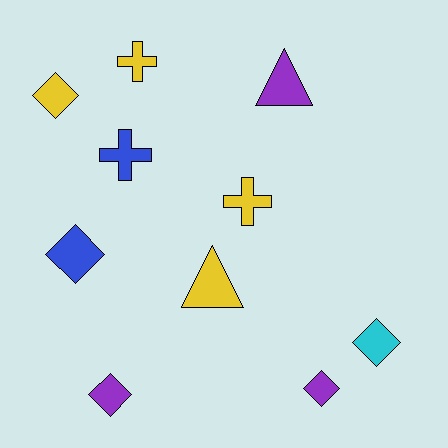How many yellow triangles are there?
There is 1 yellow triangle.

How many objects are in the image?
There are 10 objects.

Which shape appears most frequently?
Diamond, with 5 objects.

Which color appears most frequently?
Yellow, with 4 objects.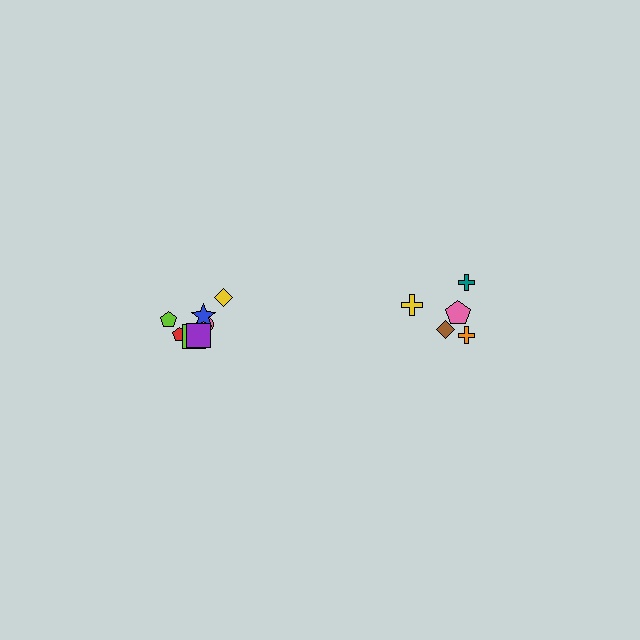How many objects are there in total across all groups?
There are 12 objects.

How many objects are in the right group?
There are 5 objects.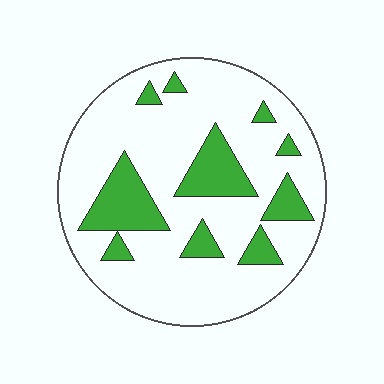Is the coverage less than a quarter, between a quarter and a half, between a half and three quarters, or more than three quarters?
Less than a quarter.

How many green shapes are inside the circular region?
10.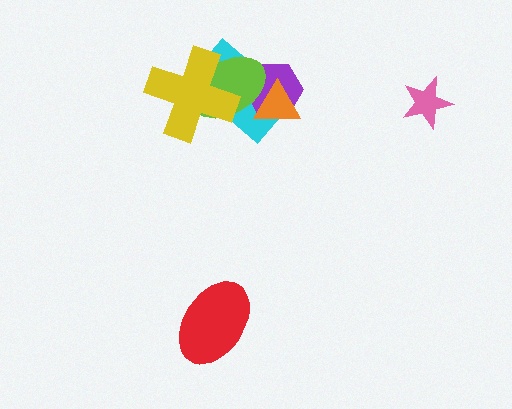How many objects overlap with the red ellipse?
0 objects overlap with the red ellipse.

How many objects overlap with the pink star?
0 objects overlap with the pink star.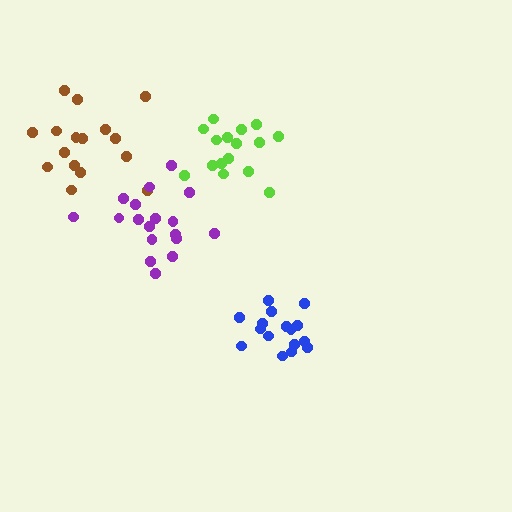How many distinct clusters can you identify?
There are 4 distinct clusters.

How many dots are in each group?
Group 1: 16 dots, Group 2: 16 dots, Group 3: 18 dots, Group 4: 16 dots (66 total).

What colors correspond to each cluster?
The clusters are colored: brown, blue, purple, lime.